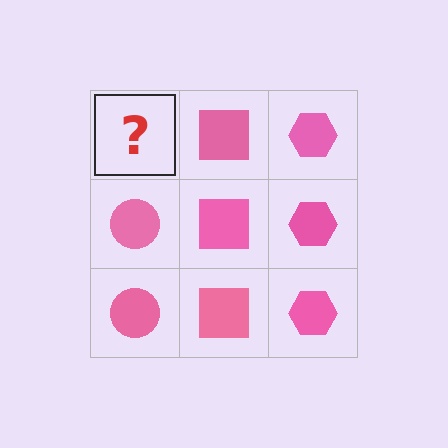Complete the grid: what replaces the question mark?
The question mark should be replaced with a pink circle.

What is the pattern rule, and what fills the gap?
The rule is that each column has a consistent shape. The gap should be filled with a pink circle.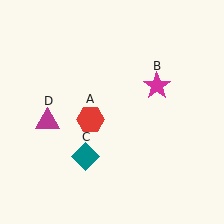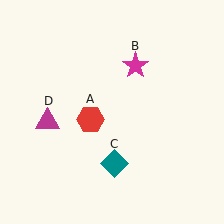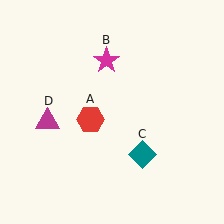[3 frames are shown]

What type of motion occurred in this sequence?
The magenta star (object B), teal diamond (object C) rotated counterclockwise around the center of the scene.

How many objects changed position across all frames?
2 objects changed position: magenta star (object B), teal diamond (object C).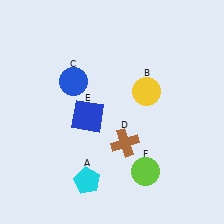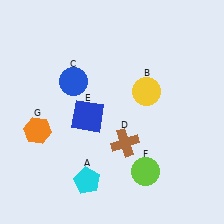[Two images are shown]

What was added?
An orange hexagon (G) was added in Image 2.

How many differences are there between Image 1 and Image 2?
There is 1 difference between the two images.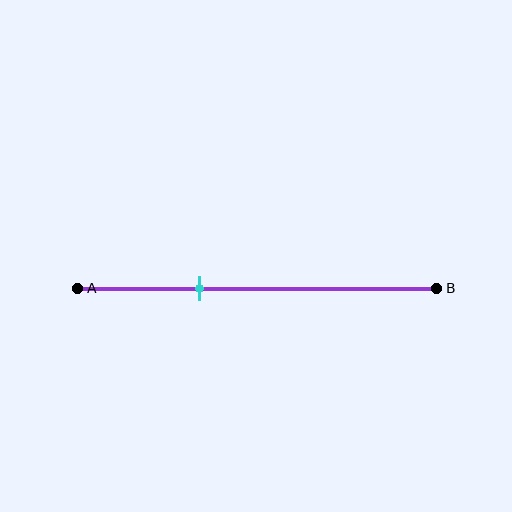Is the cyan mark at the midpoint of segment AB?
No, the mark is at about 35% from A, not at the 50% midpoint.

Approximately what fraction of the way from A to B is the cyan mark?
The cyan mark is approximately 35% of the way from A to B.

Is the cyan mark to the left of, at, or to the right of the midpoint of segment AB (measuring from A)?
The cyan mark is to the left of the midpoint of segment AB.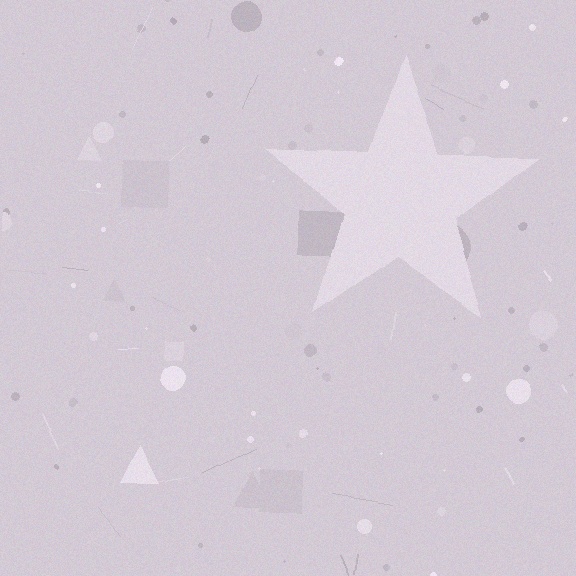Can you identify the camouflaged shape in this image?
The camouflaged shape is a star.